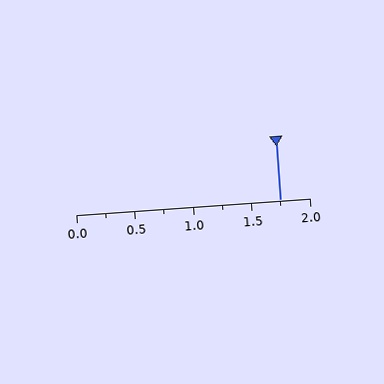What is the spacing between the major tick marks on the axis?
The major ticks are spaced 0.5 apart.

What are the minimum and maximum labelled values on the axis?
The axis runs from 0.0 to 2.0.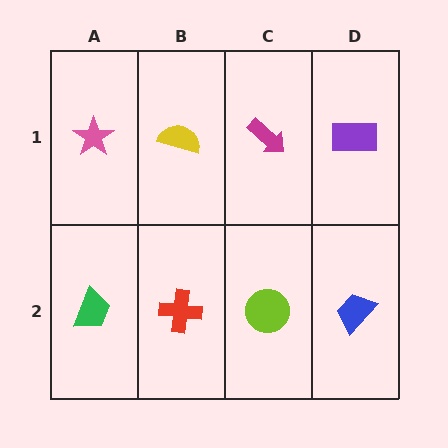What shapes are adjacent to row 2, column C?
A magenta arrow (row 1, column C), a red cross (row 2, column B), a blue trapezoid (row 2, column D).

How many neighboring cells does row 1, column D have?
2.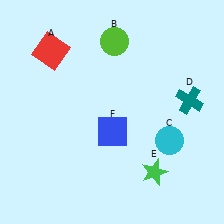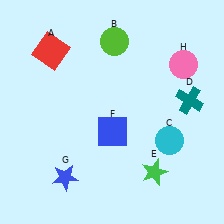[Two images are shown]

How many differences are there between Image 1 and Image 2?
There are 2 differences between the two images.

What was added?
A blue star (G), a pink circle (H) were added in Image 2.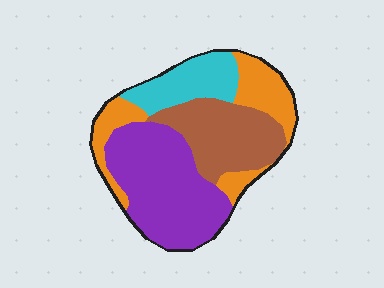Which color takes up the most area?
Purple, at roughly 40%.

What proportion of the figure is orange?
Orange covers 22% of the figure.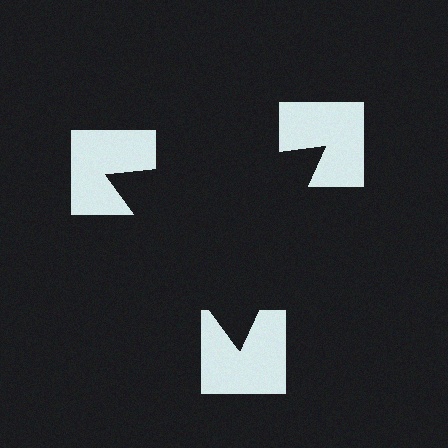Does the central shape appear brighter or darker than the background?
It typically appears slightly darker than the background, even though no actual brightness change is drawn.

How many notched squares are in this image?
There are 3 — one at each vertex of the illusory triangle.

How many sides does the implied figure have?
3 sides.